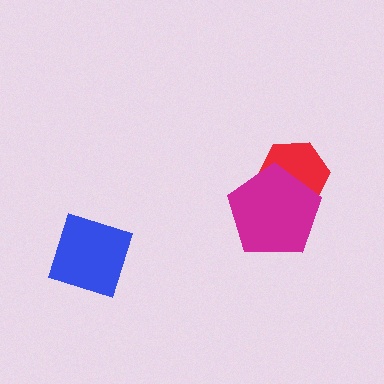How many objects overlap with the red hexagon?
1 object overlaps with the red hexagon.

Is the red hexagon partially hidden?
Yes, it is partially covered by another shape.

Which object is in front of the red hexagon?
The magenta pentagon is in front of the red hexagon.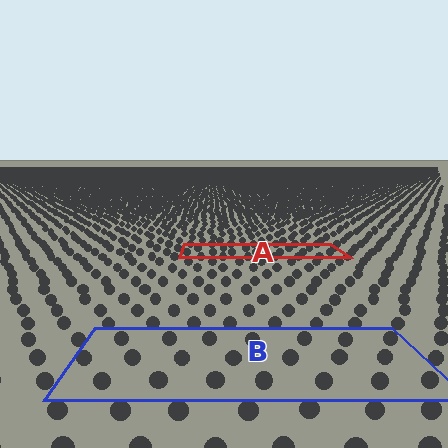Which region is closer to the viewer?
Region B is closer. The texture elements there are larger and more spread out.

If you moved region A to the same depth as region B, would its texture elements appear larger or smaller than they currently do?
They would appear larger. At a closer depth, the same texture elements are projected at a bigger on-screen size.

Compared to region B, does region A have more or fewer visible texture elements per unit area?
Region A has more texture elements per unit area — they are packed more densely because it is farther away.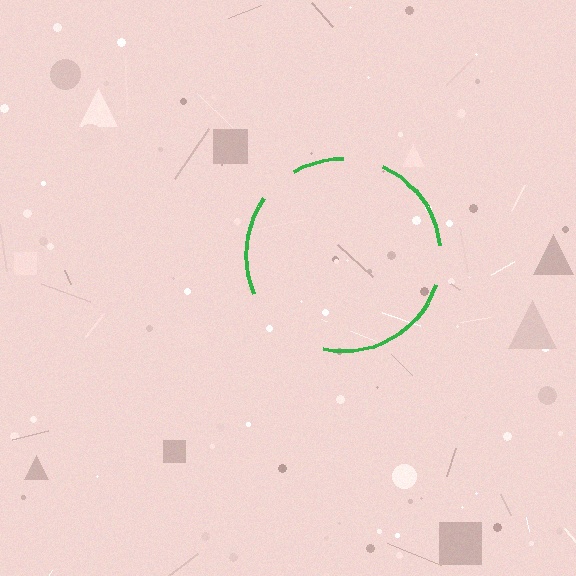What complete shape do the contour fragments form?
The contour fragments form a circle.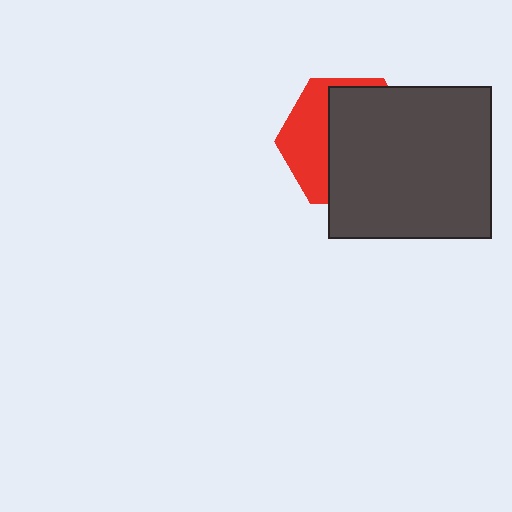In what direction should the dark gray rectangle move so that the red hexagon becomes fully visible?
The dark gray rectangle should move right. That is the shortest direction to clear the overlap and leave the red hexagon fully visible.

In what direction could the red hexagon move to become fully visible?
The red hexagon could move left. That would shift it out from behind the dark gray rectangle entirely.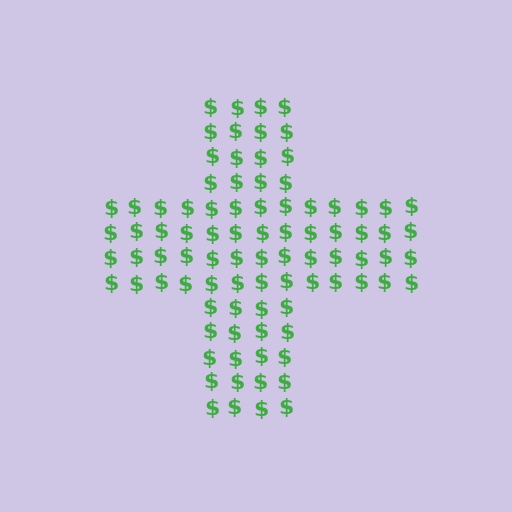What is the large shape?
The large shape is a cross.